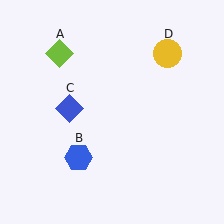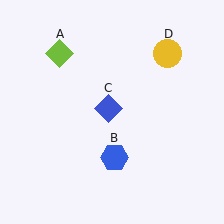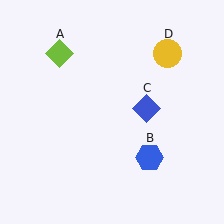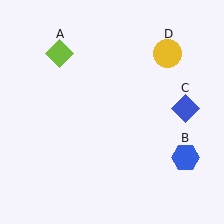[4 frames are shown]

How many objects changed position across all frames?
2 objects changed position: blue hexagon (object B), blue diamond (object C).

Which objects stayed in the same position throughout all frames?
Lime diamond (object A) and yellow circle (object D) remained stationary.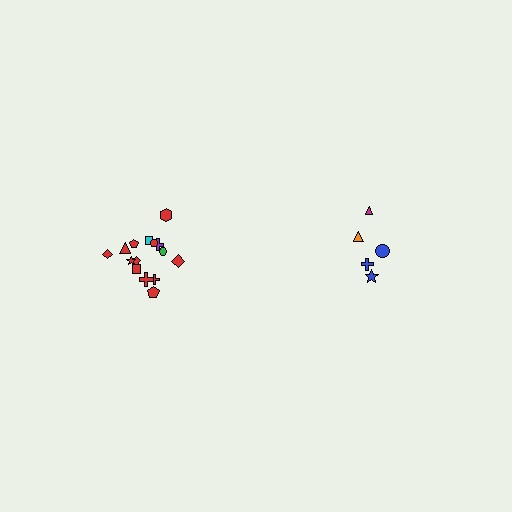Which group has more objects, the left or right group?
The left group.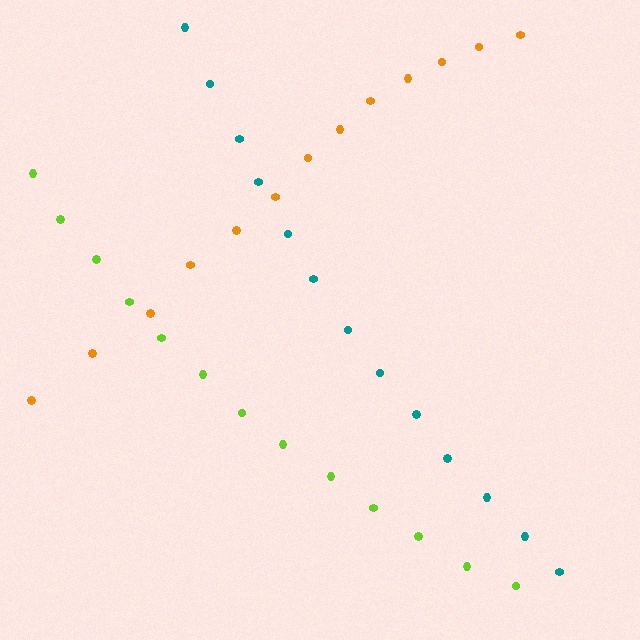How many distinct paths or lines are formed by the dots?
There are 3 distinct paths.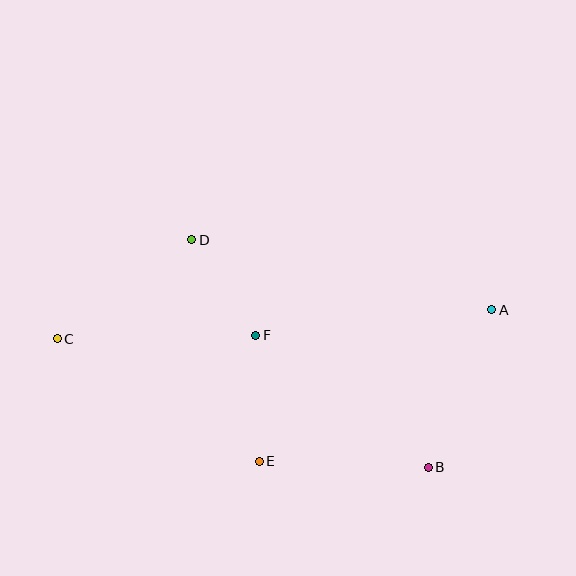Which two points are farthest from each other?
Points A and C are farthest from each other.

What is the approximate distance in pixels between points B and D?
The distance between B and D is approximately 328 pixels.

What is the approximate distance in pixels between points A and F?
The distance between A and F is approximately 237 pixels.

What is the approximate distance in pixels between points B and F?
The distance between B and F is approximately 217 pixels.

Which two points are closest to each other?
Points D and F are closest to each other.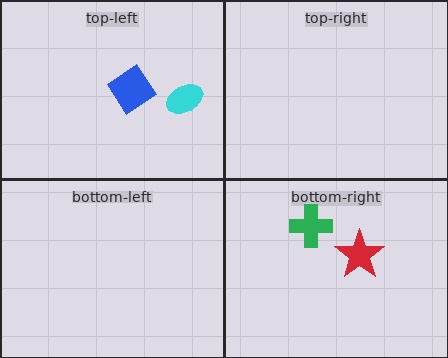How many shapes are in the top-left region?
2.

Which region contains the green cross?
The bottom-right region.